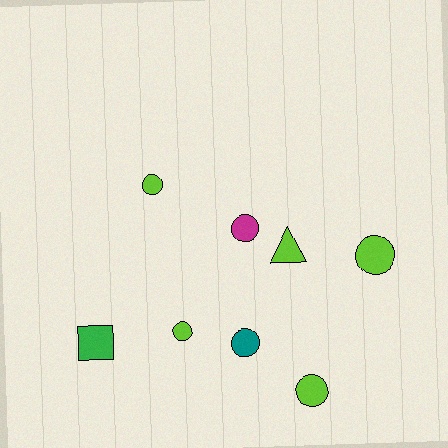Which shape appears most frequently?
Circle, with 6 objects.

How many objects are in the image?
There are 8 objects.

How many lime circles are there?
There are 4 lime circles.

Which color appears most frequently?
Lime, with 5 objects.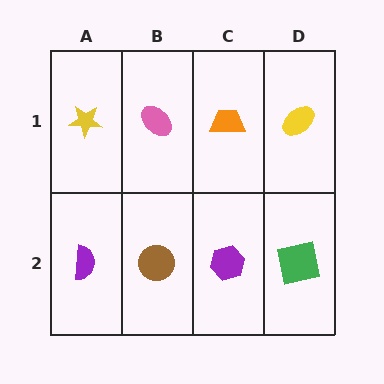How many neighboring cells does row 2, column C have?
3.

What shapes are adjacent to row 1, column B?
A brown circle (row 2, column B), a yellow star (row 1, column A), an orange trapezoid (row 1, column C).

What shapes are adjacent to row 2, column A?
A yellow star (row 1, column A), a brown circle (row 2, column B).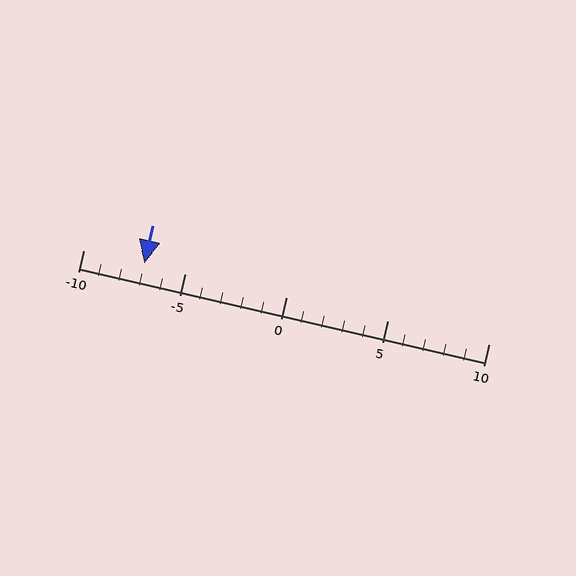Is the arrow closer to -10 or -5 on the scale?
The arrow is closer to -5.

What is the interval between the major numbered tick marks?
The major tick marks are spaced 5 units apart.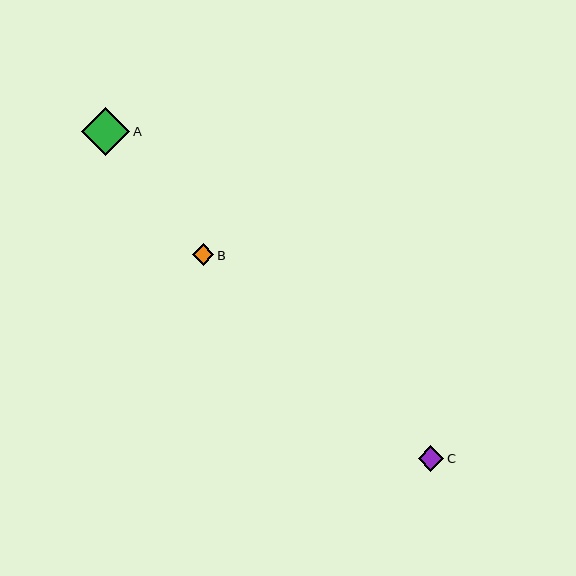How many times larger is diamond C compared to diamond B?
Diamond C is approximately 1.2 times the size of diamond B.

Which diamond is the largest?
Diamond A is the largest with a size of approximately 48 pixels.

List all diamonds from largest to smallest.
From largest to smallest: A, C, B.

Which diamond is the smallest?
Diamond B is the smallest with a size of approximately 22 pixels.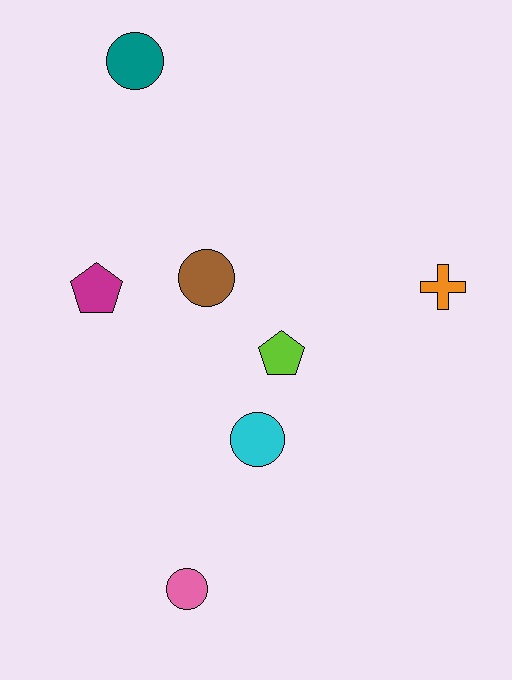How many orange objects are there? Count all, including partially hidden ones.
There is 1 orange object.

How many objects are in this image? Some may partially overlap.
There are 7 objects.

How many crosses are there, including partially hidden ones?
There is 1 cross.